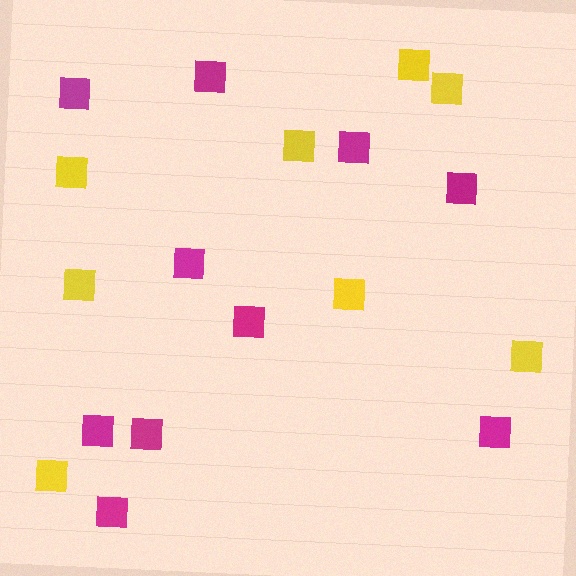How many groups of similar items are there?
There are 2 groups: one group of magenta squares (10) and one group of yellow squares (8).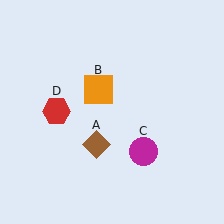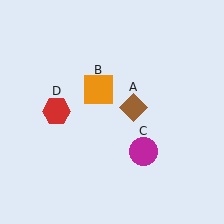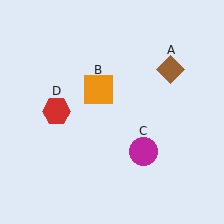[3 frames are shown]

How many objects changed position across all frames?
1 object changed position: brown diamond (object A).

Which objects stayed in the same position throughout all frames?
Orange square (object B) and magenta circle (object C) and red hexagon (object D) remained stationary.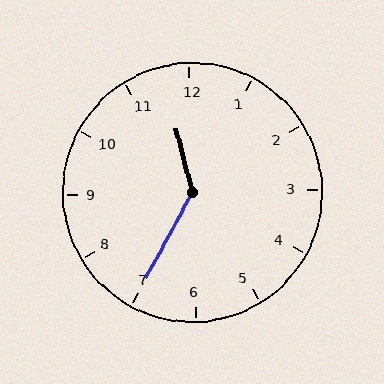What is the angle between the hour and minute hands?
Approximately 138 degrees.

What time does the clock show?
11:35.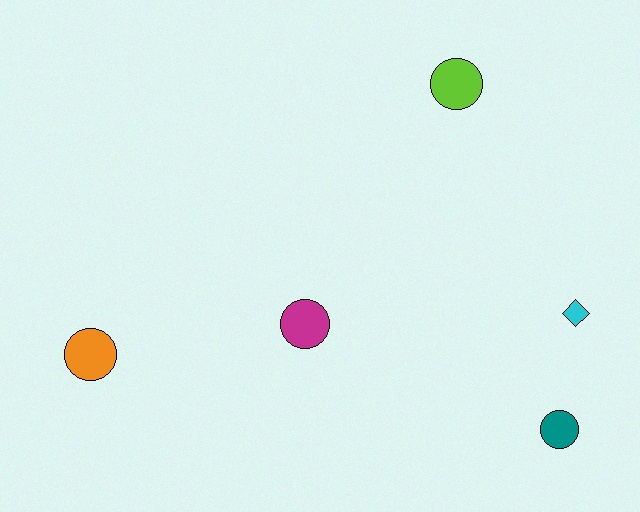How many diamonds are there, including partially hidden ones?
There is 1 diamond.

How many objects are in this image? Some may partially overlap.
There are 5 objects.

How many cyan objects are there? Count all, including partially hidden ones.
There is 1 cyan object.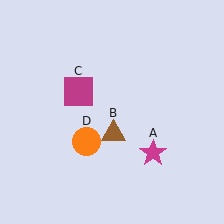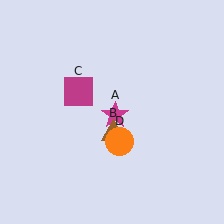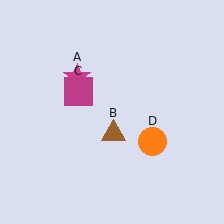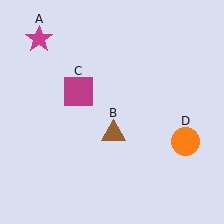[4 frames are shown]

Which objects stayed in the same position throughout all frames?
Brown triangle (object B) and magenta square (object C) remained stationary.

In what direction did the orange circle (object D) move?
The orange circle (object D) moved right.